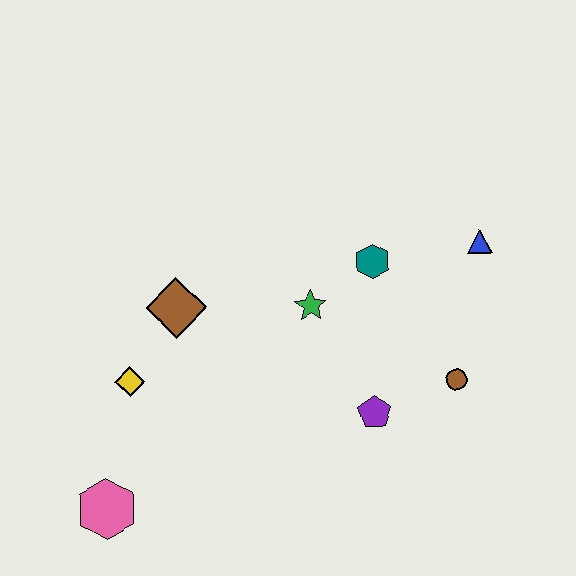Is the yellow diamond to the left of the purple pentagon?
Yes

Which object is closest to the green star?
The teal hexagon is closest to the green star.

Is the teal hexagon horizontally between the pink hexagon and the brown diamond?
No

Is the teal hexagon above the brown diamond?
Yes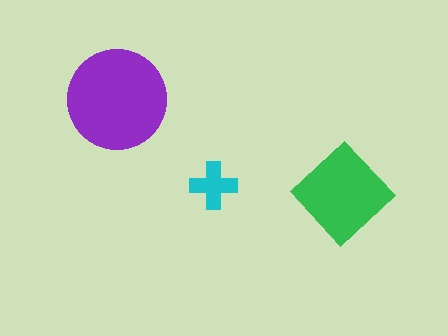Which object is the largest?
The purple circle.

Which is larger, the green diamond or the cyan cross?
The green diamond.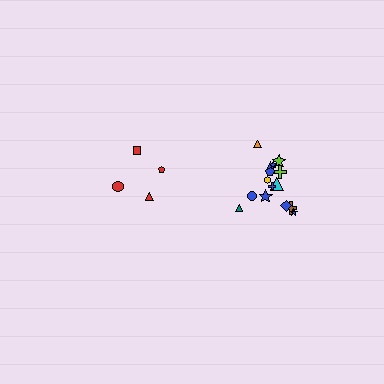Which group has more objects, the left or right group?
The right group.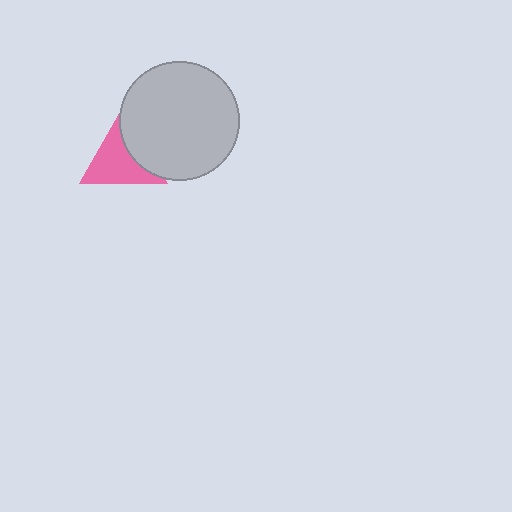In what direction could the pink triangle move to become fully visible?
The pink triangle could move left. That would shift it out from behind the light gray circle entirely.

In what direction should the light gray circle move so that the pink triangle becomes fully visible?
The light gray circle should move right. That is the shortest direction to clear the overlap and leave the pink triangle fully visible.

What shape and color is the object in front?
The object in front is a light gray circle.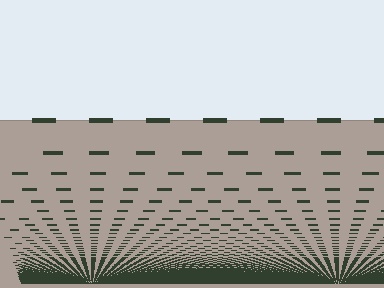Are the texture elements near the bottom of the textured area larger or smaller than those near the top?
Smaller. The gradient is inverted — elements near the bottom are smaller and denser.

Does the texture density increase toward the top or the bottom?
Density increases toward the bottom.